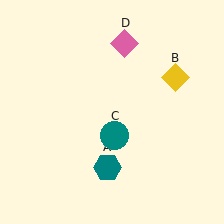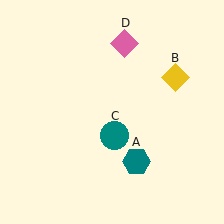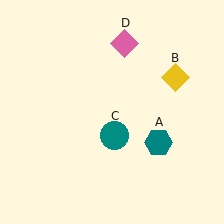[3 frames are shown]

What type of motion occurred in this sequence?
The teal hexagon (object A) rotated counterclockwise around the center of the scene.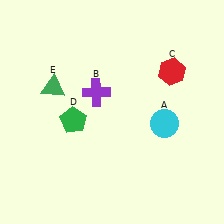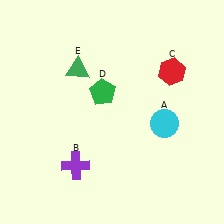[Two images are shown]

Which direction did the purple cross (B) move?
The purple cross (B) moved down.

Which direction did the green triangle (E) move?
The green triangle (E) moved right.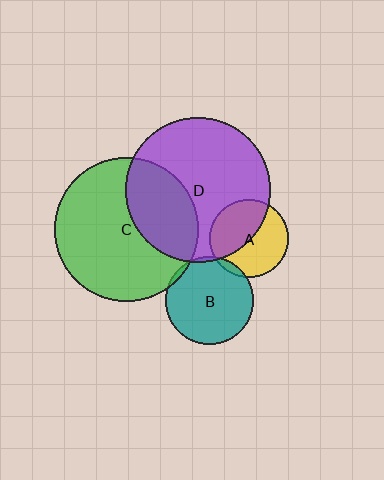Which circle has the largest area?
Circle D (purple).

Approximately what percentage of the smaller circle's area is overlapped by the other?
Approximately 50%.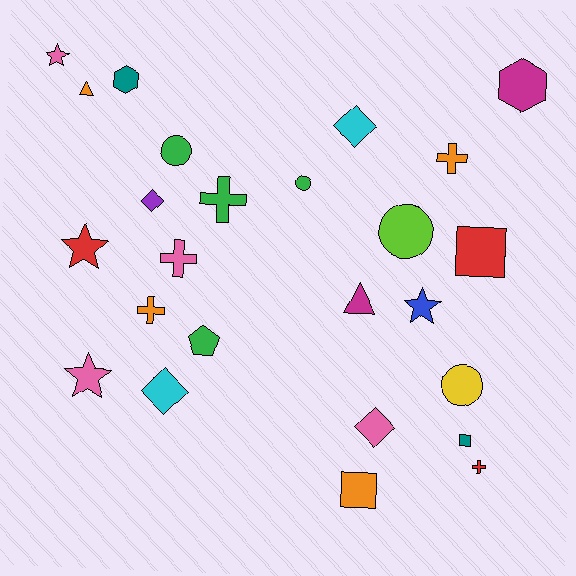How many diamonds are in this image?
There are 4 diamonds.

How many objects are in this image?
There are 25 objects.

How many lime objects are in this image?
There is 1 lime object.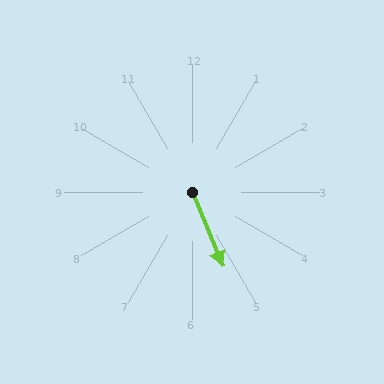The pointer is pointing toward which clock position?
Roughly 5 o'clock.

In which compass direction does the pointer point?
South.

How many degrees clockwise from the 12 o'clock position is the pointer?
Approximately 158 degrees.